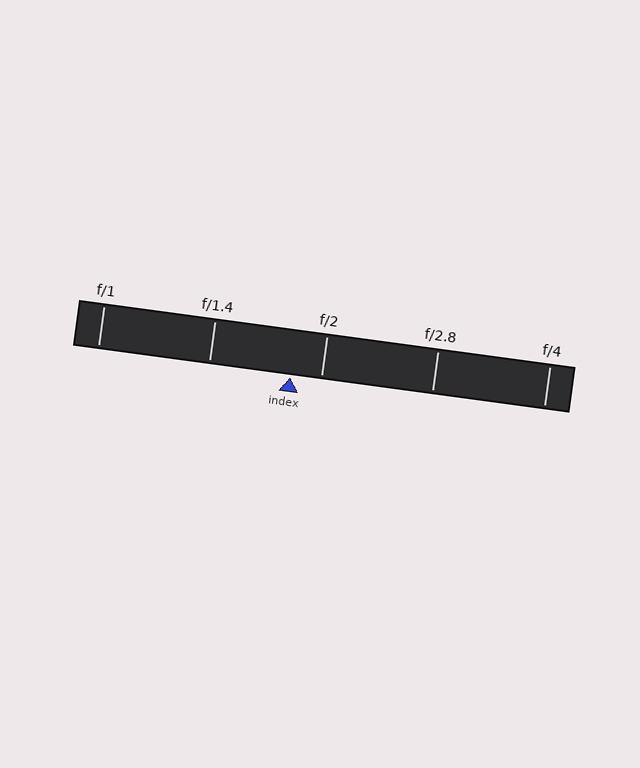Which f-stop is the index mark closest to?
The index mark is closest to f/2.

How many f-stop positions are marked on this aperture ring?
There are 5 f-stop positions marked.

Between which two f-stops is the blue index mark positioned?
The index mark is between f/1.4 and f/2.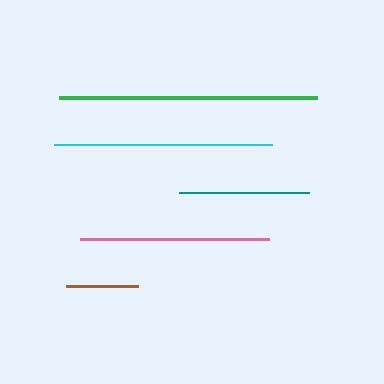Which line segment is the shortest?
The brown line is the shortest at approximately 72 pixels.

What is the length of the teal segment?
The teal segment is approximately 130 pixels long.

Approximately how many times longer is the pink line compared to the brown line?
The pink line is approximately 2.6 times the length of the brown line.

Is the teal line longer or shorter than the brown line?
The teal line is longer than the brown line.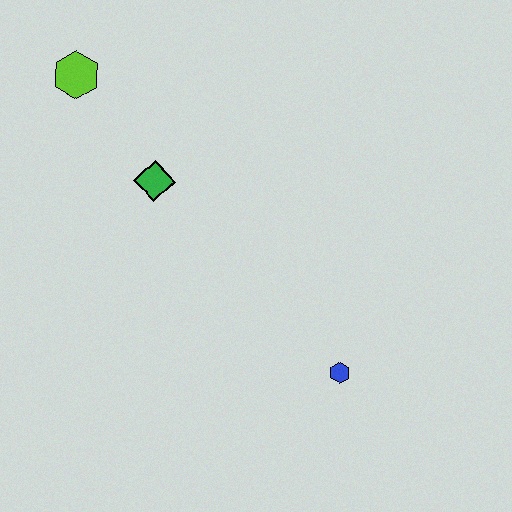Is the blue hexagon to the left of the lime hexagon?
No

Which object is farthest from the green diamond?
The blue hexagon is farthest from the green diamond.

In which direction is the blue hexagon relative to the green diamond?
The blue hexagon is to the right of the green diamond.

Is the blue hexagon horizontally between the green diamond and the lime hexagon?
No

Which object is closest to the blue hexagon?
The green diamond is closest to the blue hexagon.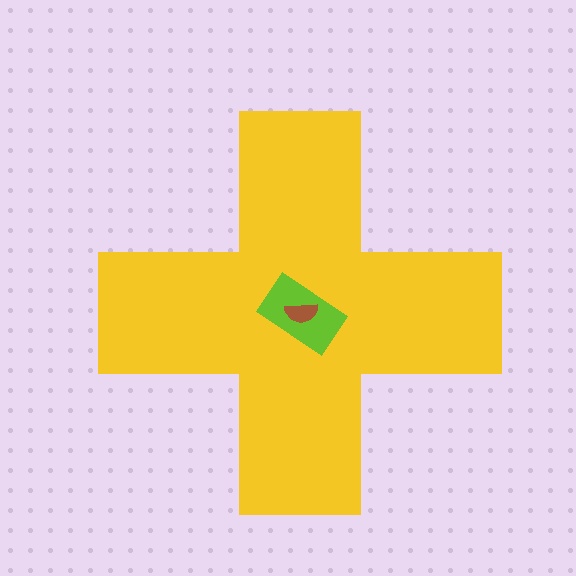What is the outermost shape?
The yellow cross.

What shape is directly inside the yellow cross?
The lime rectangle.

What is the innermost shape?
The brown semicircle.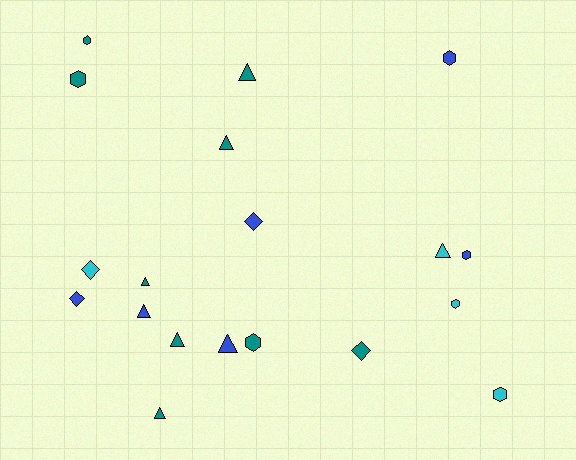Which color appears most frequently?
Teal, with 9 objects.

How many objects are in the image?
There are 19 objects.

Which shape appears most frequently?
Triangle, with 8 objects.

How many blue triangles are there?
There are 2 blue triangles.